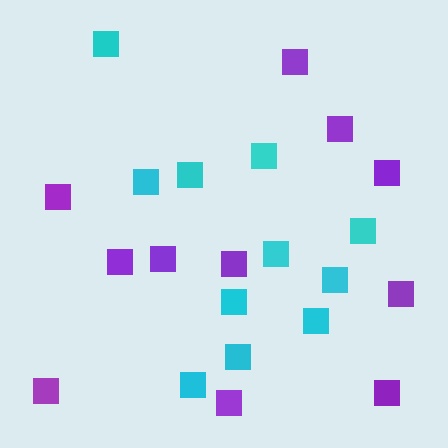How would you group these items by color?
There are 2 groups: one group of cyan squares (11) and one group of purple squares (11).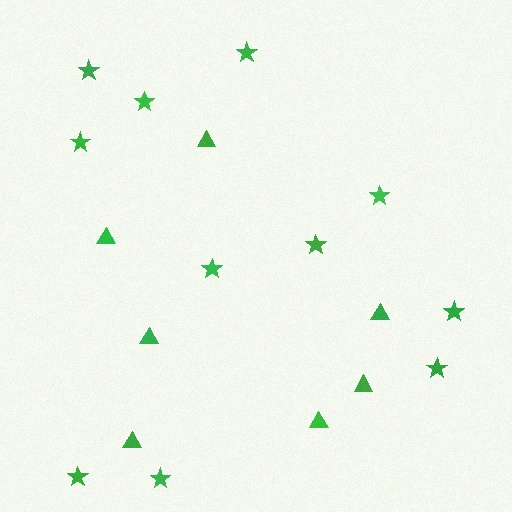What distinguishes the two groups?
There are 2 groups: one group of triangles (7) and one group of stars (11).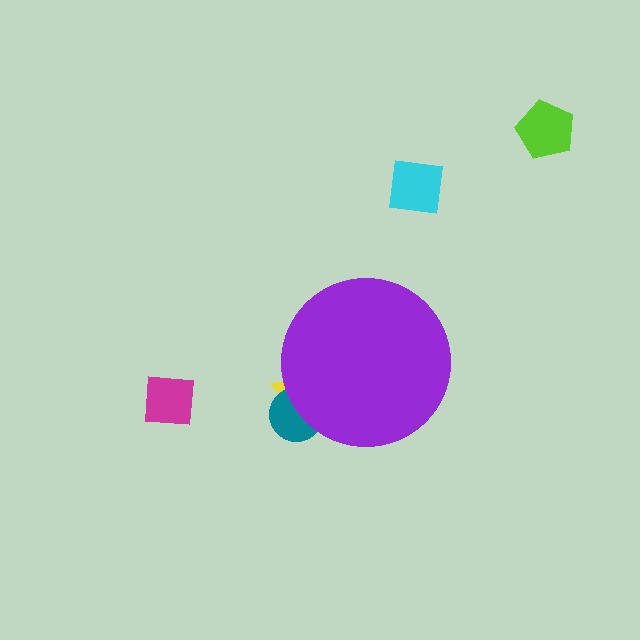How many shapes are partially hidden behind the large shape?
2 shapes are partially hidden.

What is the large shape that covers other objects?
A purple circle.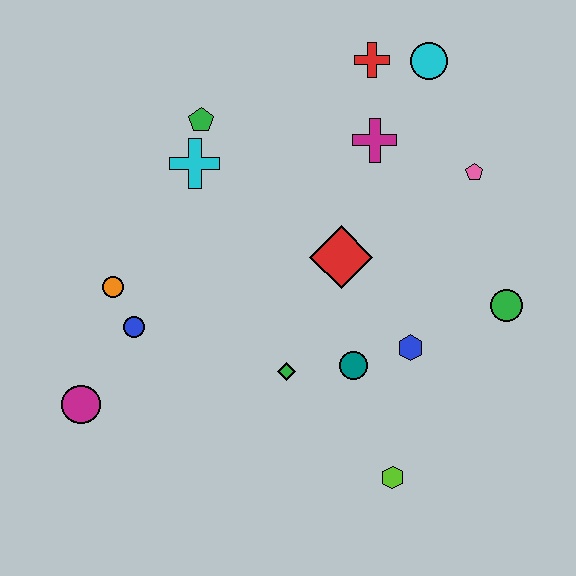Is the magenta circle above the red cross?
No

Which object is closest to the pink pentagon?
The magenta cross is closest to the pink pentagon.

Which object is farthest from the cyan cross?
The lime hexagon is farthest from the cyan cross.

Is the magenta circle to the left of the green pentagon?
Yes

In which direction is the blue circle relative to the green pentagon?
The blue circle is below the green pentagon.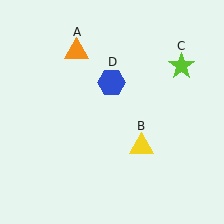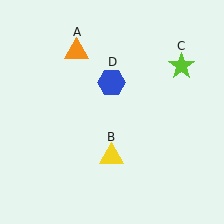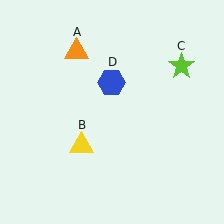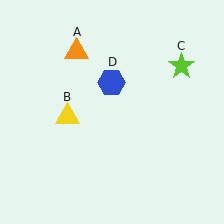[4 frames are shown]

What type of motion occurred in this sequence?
The yellow triangle (object B) rotated clockwise around the center of the scene.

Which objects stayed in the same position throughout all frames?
Orange triangle (object A) and lime star (object C) and blue hexagon (object D) remained stationary.